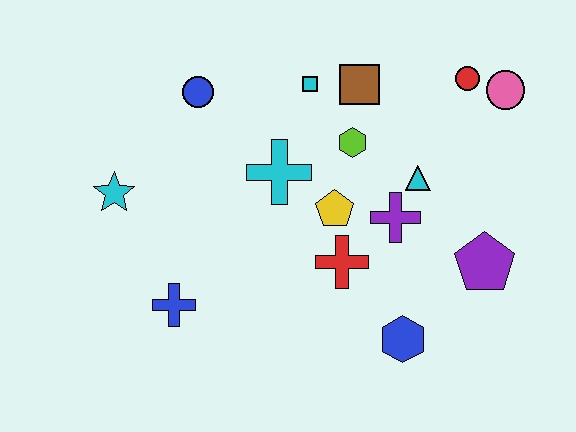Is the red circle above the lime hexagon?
Yes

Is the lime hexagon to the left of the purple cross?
Yes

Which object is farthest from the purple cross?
The cyan star is farthest from the purple cross.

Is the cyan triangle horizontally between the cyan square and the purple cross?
No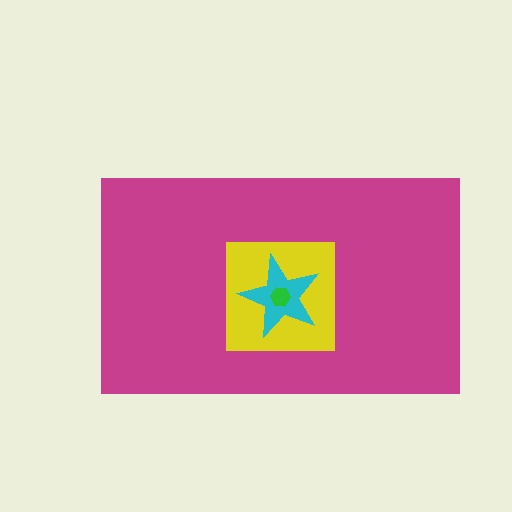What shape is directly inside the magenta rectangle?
The yellow square.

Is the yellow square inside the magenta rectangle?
Yes.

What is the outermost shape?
The magenta rectangle.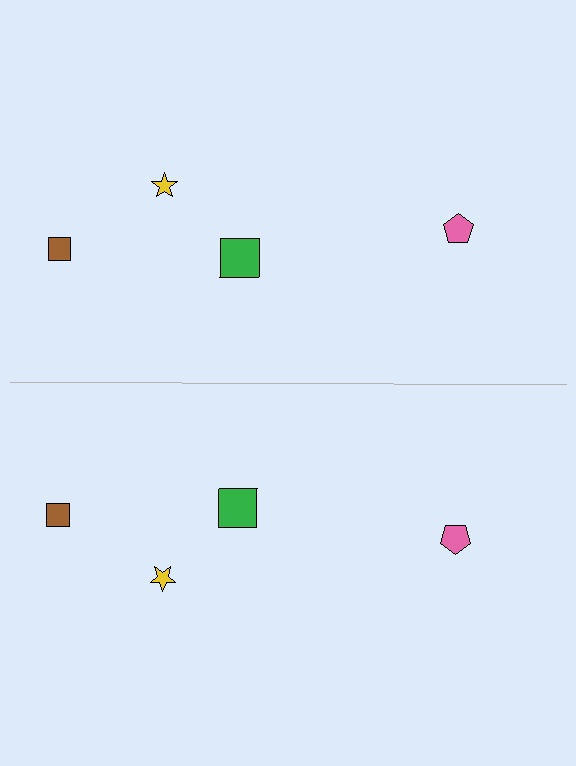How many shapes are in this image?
There are 8 shapes in this image.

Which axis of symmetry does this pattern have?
The pattern has a horizontal axis of symmetry running through the center of the image.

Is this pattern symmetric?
Yes, this pattern has bilateral (reflection) symmetry.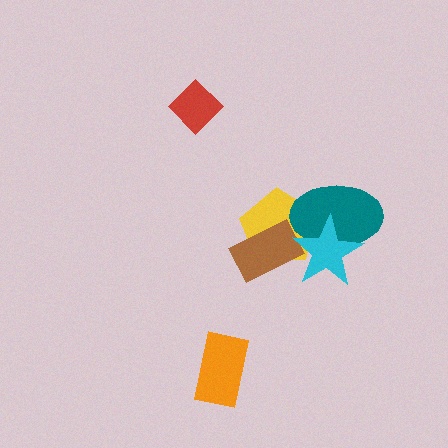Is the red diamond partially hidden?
No, no other shape covers it.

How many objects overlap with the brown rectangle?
2 objects overlap with the brown rectangle.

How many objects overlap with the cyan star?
3 objects overlap with the cyan star.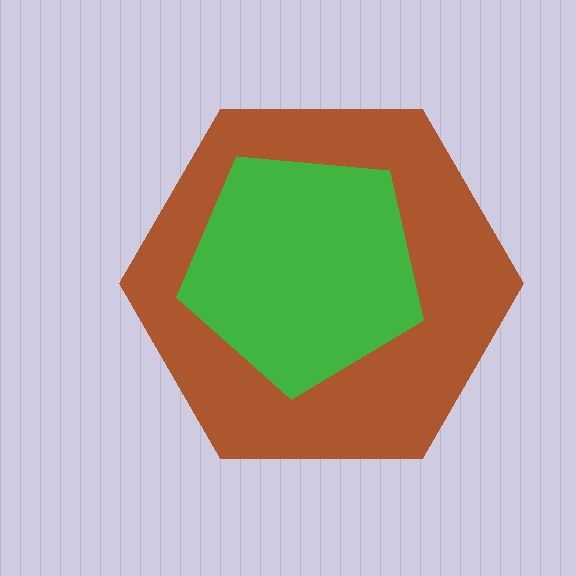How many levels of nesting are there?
2.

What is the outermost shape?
The brown hexagon.